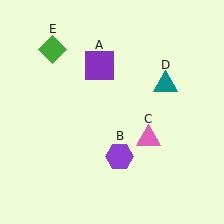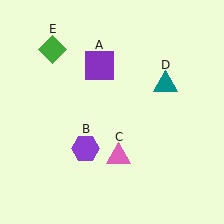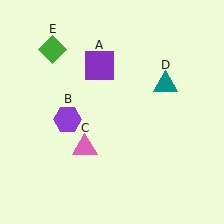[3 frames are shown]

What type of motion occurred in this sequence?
The purple hexagon (object B), pink triangle (object C) rotated clockwise around the center of the scene.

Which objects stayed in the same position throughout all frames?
Purple square (object A) and teal triangle (object D) and green diamond (object E) remained stationary.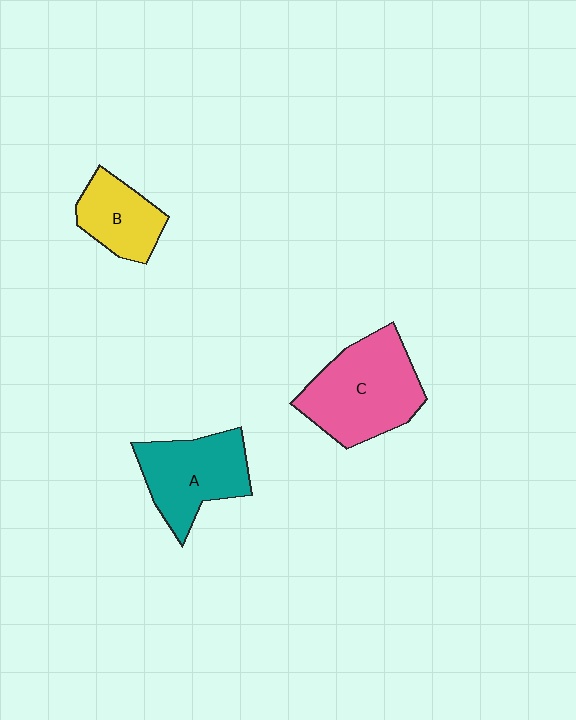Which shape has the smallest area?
Shape B (yellow).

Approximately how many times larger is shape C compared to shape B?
Approximately 1.8 times.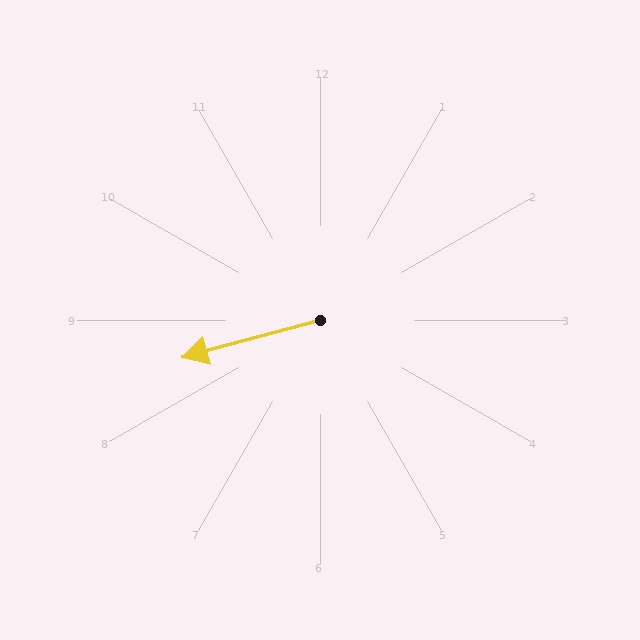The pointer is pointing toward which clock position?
Roughly 8 o'clock.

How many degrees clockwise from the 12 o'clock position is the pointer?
Approximately 255 degrees.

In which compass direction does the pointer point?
West.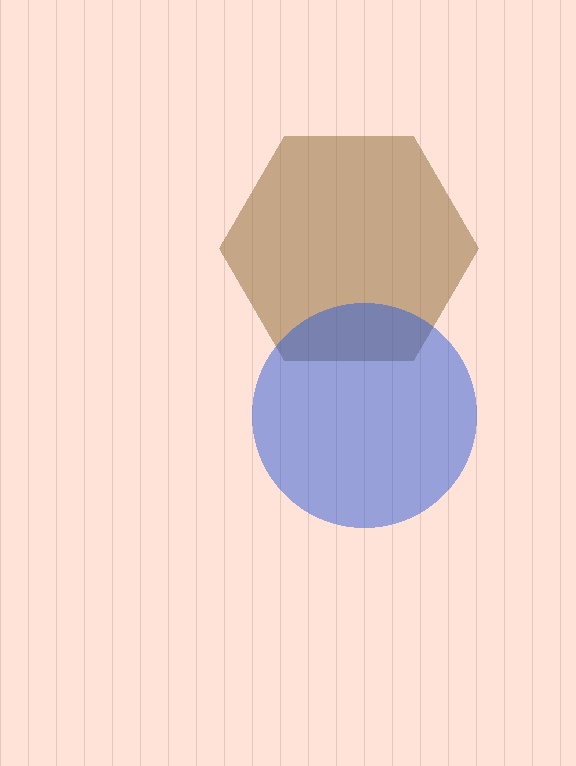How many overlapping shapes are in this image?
There are 2 overlapping shapes in the image.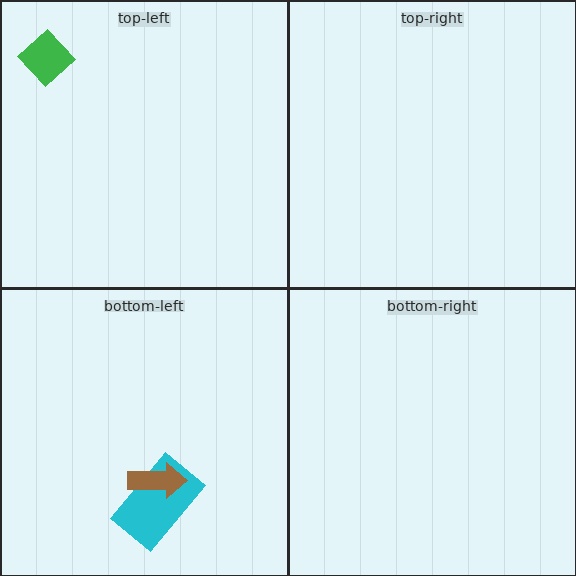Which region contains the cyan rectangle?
The bottom-left region.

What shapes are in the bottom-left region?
The cyan rectangle, the brown arrow.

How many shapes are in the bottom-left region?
2.